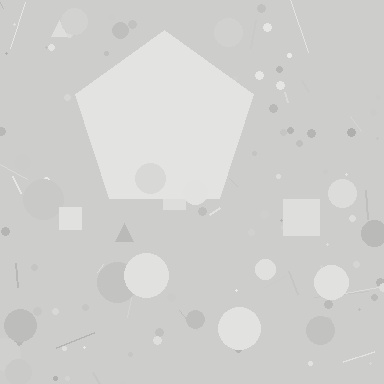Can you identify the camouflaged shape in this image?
The camouflaged shape is a pentagon.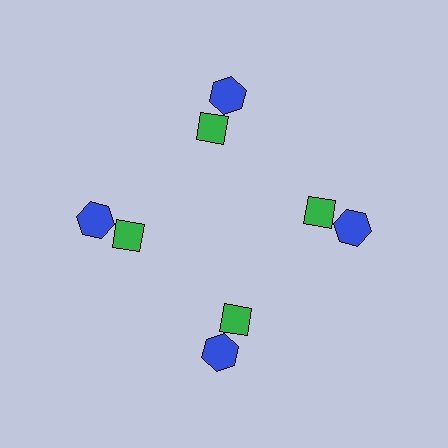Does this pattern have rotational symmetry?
Yes, this pattern has 4-fold rotational symmetry. It looks the same after rotating 90 degrees around the center.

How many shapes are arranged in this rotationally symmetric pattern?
There are 8 shapes, arranged in 4 groups of 2.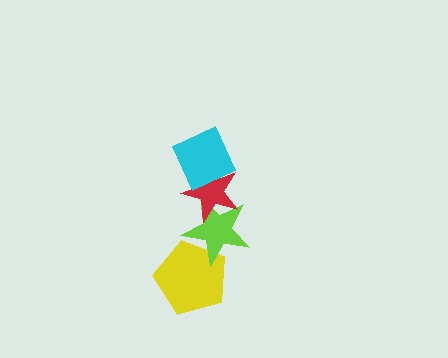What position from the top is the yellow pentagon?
The yellow pentagon is 4th from the top.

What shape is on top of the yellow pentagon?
The lime star is on top of the yellow pentagon.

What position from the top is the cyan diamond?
The cyan diamond is 1st from the top.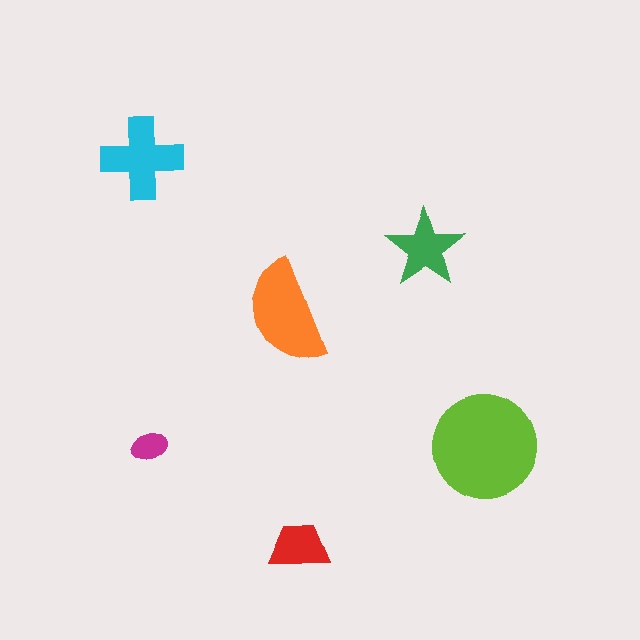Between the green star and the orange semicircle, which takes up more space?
The orange semicircle.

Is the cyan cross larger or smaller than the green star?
Larger.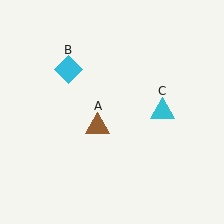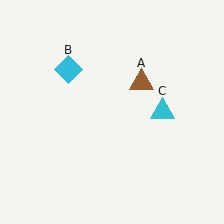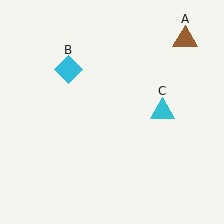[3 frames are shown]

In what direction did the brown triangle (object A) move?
The brown triangle (object A) moved up and to the right.